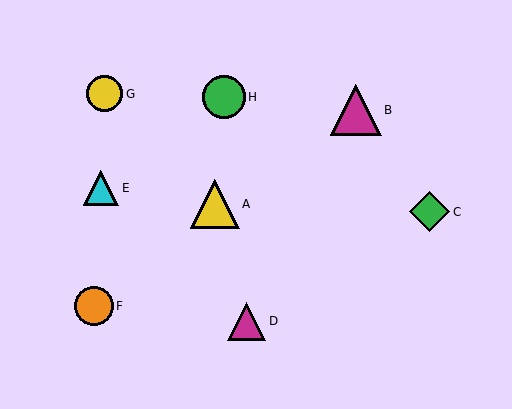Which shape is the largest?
The magenta triangle (labeled B) is the largest.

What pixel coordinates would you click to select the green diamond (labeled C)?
Click at (430, 212) to select the green diamond C.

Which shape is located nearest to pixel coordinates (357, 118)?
The magenta triangle (labeled B) at (356, 110) is nearest to that location.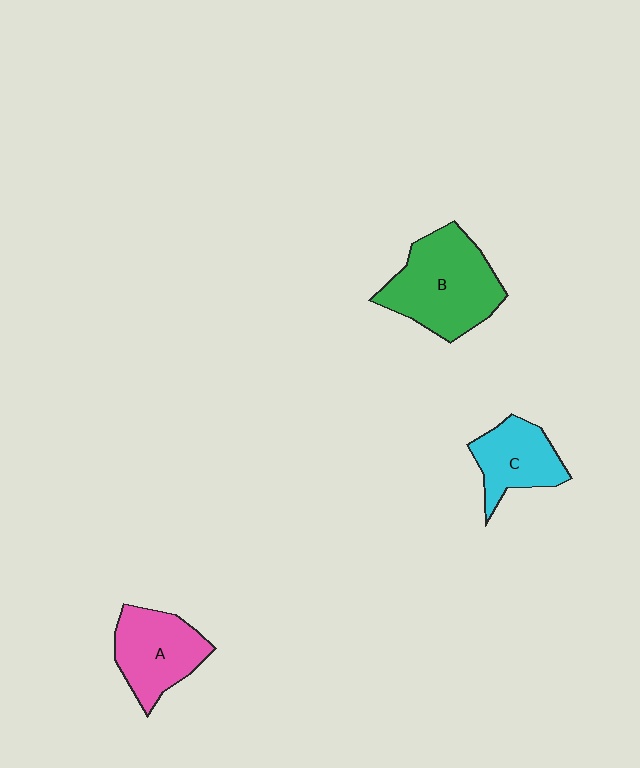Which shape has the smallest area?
Shape C (cyan).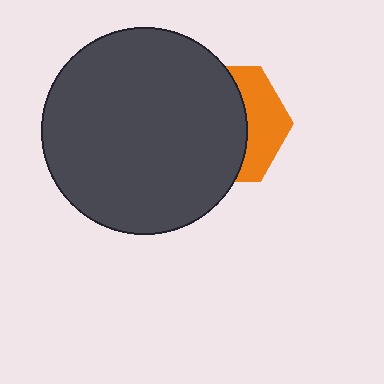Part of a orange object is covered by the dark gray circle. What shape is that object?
It is a hexagon.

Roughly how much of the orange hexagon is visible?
A small part of it is visible (roughly 35%).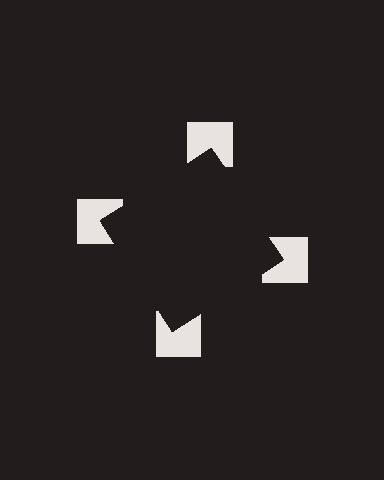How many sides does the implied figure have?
4 sides.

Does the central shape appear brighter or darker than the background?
It typically appears slightly darker than the background, even though no actual brightness change is drawn.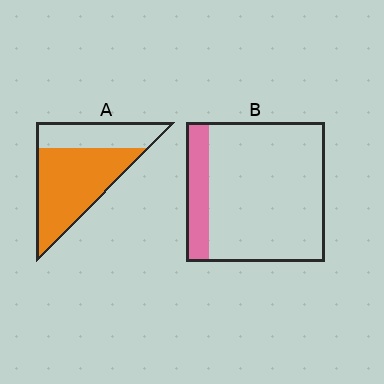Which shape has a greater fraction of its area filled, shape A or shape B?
Shape A.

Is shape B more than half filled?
No.